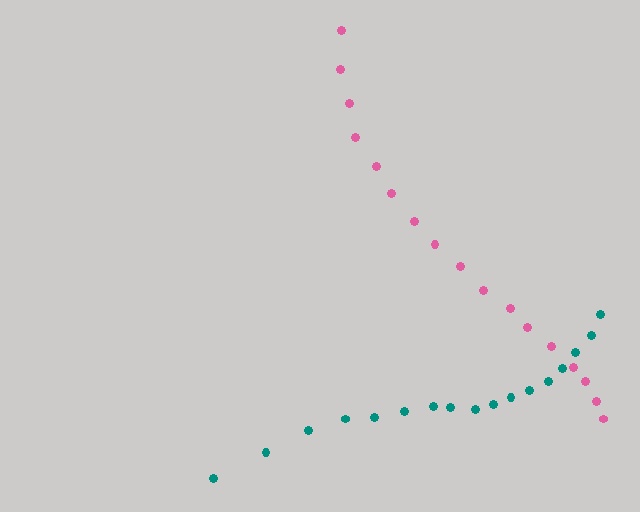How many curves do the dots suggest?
There are 2 distinct paths.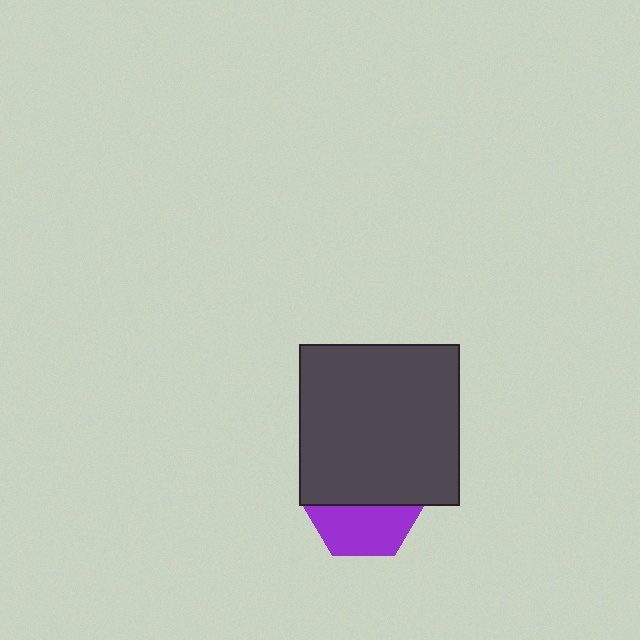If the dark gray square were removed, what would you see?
You would see the complete purple hexagon.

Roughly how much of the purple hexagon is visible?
A small part of it is visible (roughly 45%).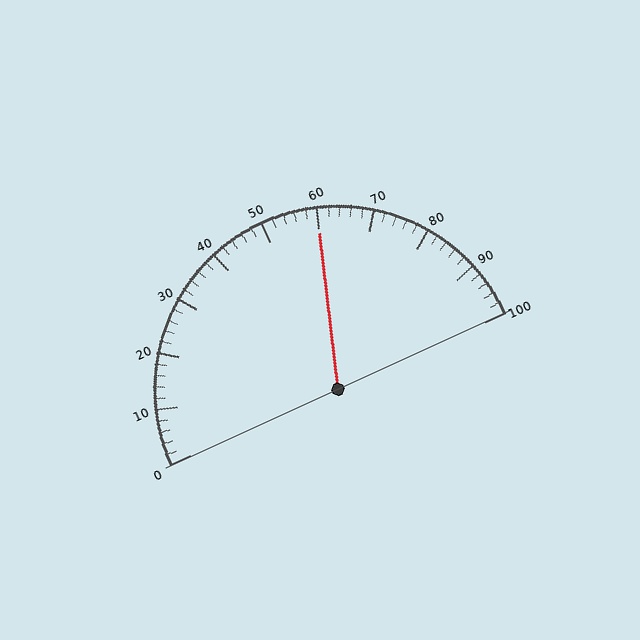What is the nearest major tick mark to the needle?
The nearest major tick mark is 60.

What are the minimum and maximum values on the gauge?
The gauge ranges from 0 to 100.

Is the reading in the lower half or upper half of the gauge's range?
The reading is in the upper half of the range (0 to 100).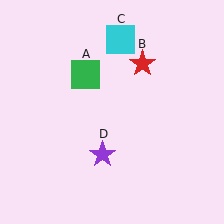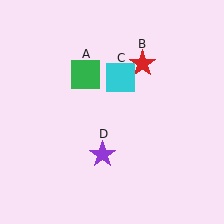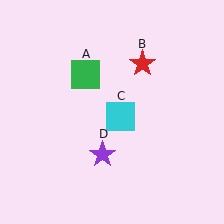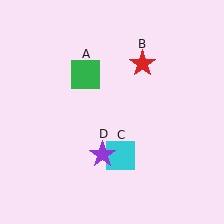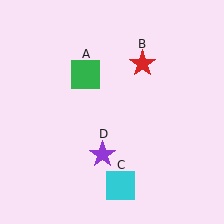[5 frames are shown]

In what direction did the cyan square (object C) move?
The cyan square (object C) moved down.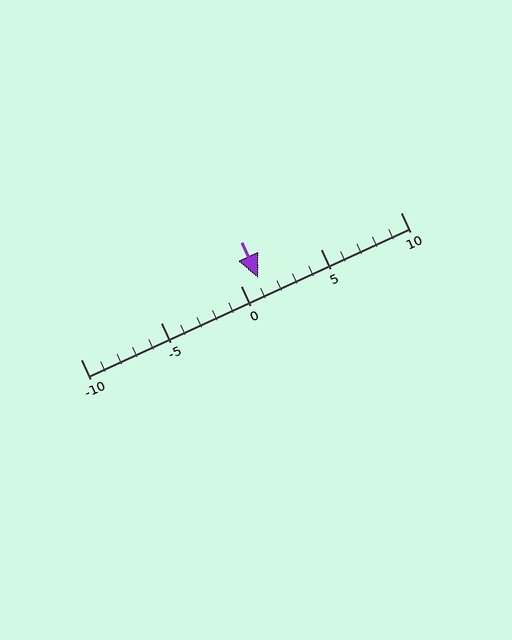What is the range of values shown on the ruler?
The ruler shows values from -10 to 10.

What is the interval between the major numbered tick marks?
The major tick marks are spaced 5 units apart.